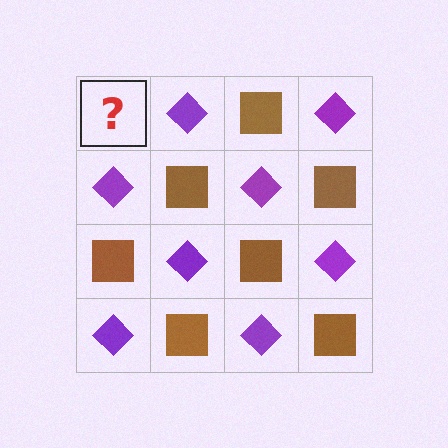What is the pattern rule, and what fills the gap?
The rule is that it alternates brown square and purple diamond in a checkerboard pattern. The gap should be filled with a brown square.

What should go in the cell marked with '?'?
The missing cell should contain a brown square.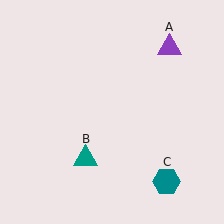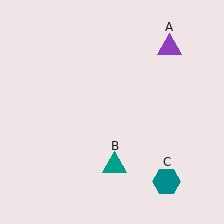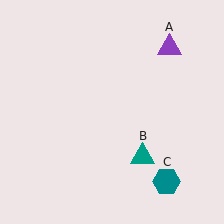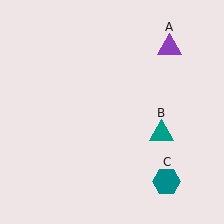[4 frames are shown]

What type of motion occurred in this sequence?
The teal triangle (object B) rotated counterclockwise around the center of the scene.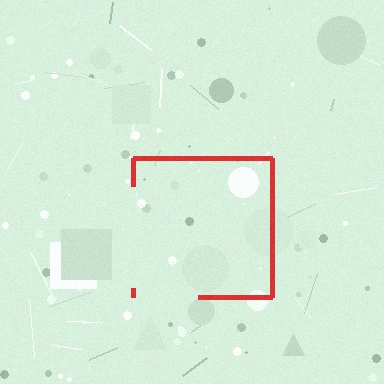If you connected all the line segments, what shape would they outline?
They would outline a square.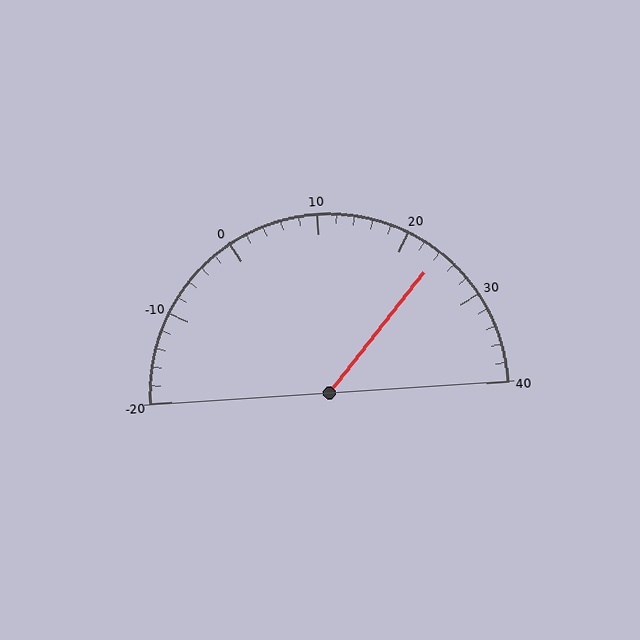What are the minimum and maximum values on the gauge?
The gauge ranges from -20 to 40.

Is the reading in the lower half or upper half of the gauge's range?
The reading is in the upper half of the range (-20 to 40).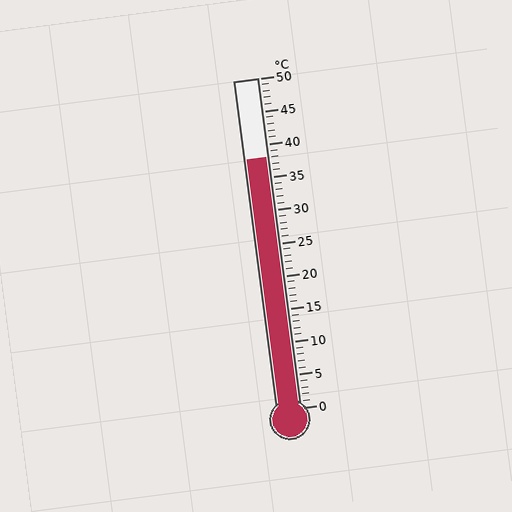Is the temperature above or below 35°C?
The temperature is above 35°C.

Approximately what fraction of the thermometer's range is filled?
The thermometer is filled to approximately 75% of its range.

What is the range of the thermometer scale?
The thermometer scale ranges from 0°C to 50°C.